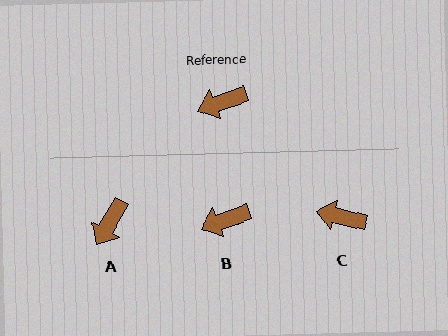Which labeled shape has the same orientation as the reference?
B.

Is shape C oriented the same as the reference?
No, it is off by about 33 degrees.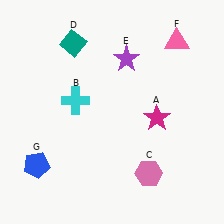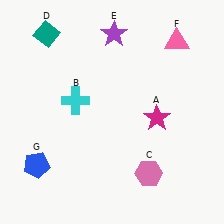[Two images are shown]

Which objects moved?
The objects that moved are: the teal diamond (D), the purple star (E).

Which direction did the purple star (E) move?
The purple star (E) moved up.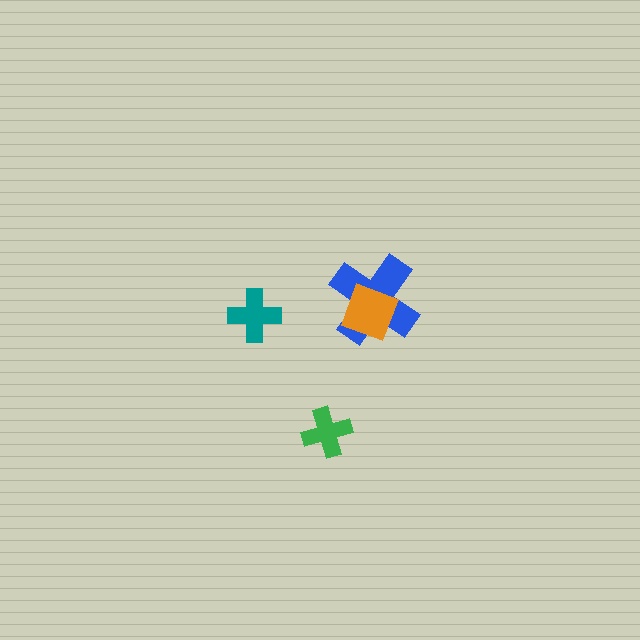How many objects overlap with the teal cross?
0 objects overlap with the teal cross.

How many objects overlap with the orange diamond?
1 object overlaps with the orange diamond.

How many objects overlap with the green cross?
0 objects overlap with the green cross.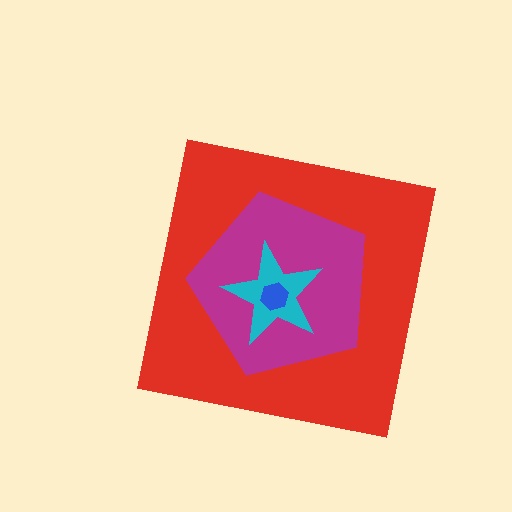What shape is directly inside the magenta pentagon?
The cyan star.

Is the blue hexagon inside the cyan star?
Yes.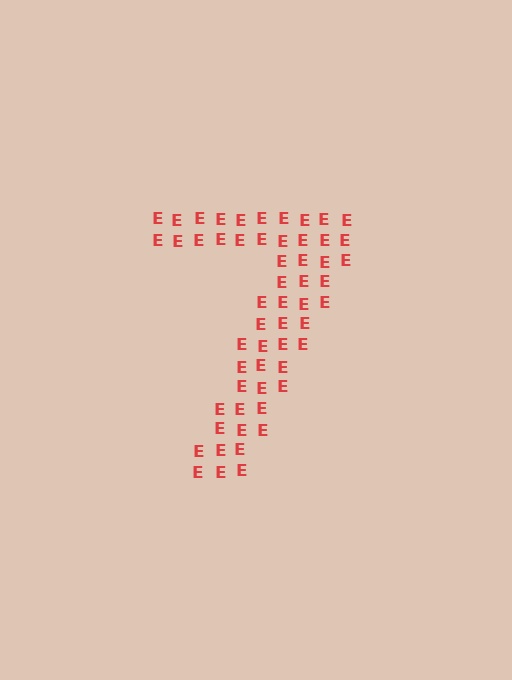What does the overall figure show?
The overall figure shows the digit 7.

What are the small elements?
The small elements are letter E's.